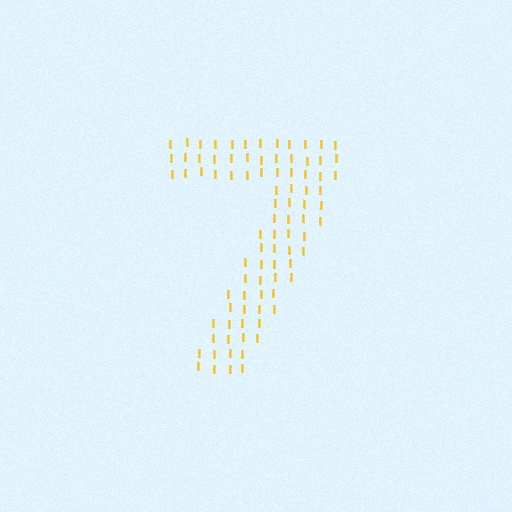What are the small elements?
The small elements are letter I's.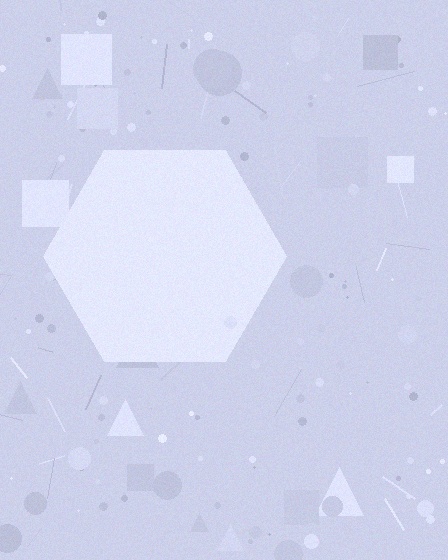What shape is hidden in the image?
A hexagon is hidden in the image.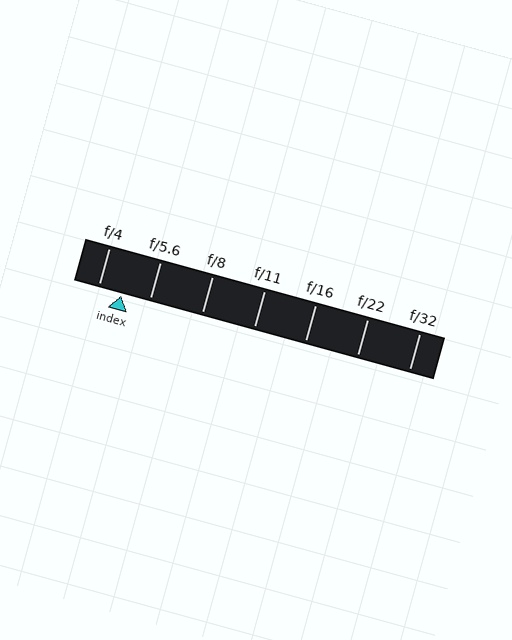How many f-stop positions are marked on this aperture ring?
There are 7 f-stop positions marked.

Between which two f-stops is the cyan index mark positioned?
The index mark is between f/4 and f/5.6.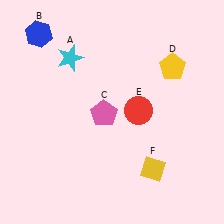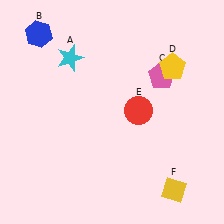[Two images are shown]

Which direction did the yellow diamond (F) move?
The yellow diamond (F) moved right.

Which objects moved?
The objects that moved are: the pink pentagon (C), the yellow diamond (F).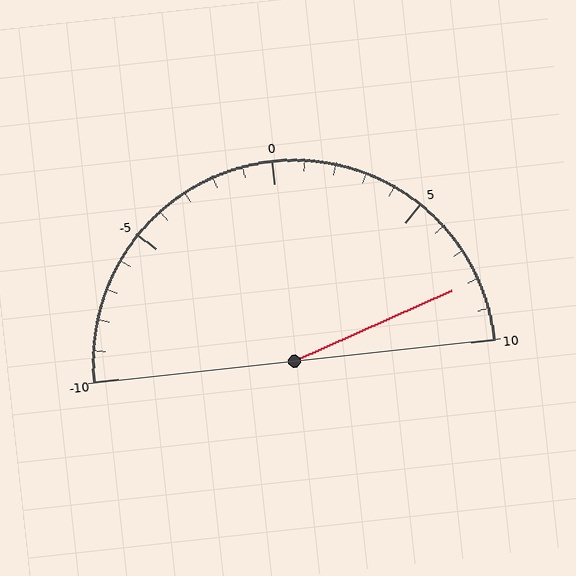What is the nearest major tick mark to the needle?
The nearest major tick mark is 10.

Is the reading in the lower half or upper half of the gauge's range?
The reading is in the upper half of the range (-10 to 10).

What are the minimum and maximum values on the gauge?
The gauge ranges from -10 to 10.